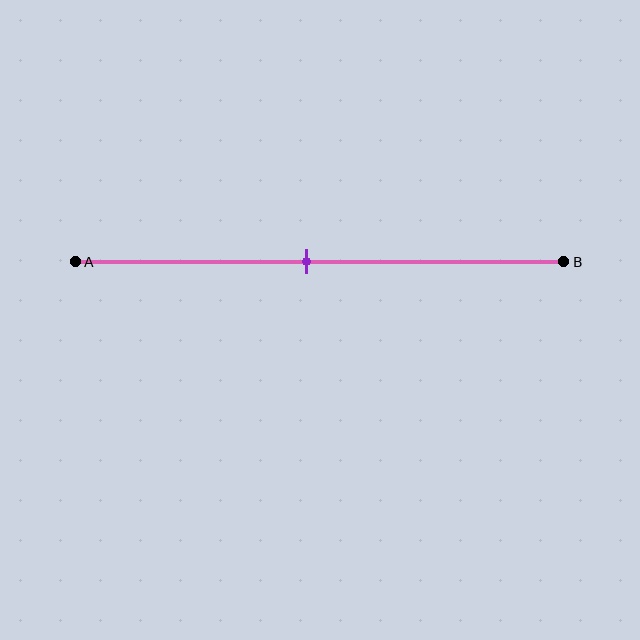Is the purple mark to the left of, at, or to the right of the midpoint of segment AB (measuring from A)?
The purple mark is approximately at the midpoint of segment AB.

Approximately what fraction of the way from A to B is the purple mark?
The purple mark is approximately 45% of the way from A to B.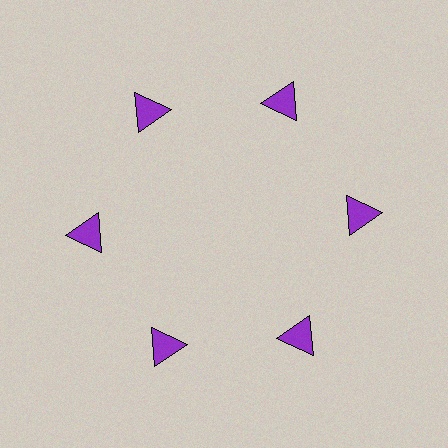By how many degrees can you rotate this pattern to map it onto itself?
The pattern maps onto itself every 60 degrees of rotation.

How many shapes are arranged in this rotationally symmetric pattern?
There are 6 shapes, arranged in 6 groups of 1.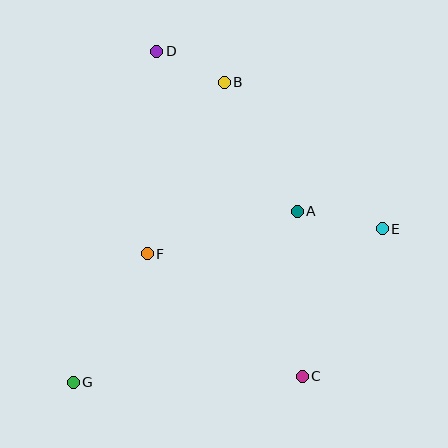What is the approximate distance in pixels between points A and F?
The distance between A and F is approximately 156 pixels.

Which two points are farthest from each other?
Points C and D are farthest from each other.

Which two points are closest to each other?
Points B and D are closest to each other.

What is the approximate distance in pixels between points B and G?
The distance between B and G is approximately 336 pixels.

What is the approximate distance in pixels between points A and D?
The distance between A and D is approximately 213 pixels.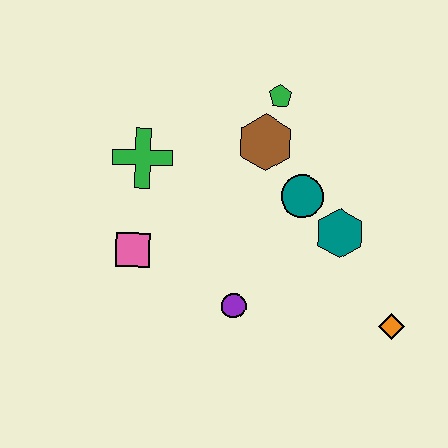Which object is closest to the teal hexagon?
The teal circle is closest to the teal hexagon.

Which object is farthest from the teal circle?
The pink square is farthest from the teal circle.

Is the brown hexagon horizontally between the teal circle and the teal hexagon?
No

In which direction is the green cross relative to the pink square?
The green cross is above the pink square.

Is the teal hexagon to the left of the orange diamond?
Yes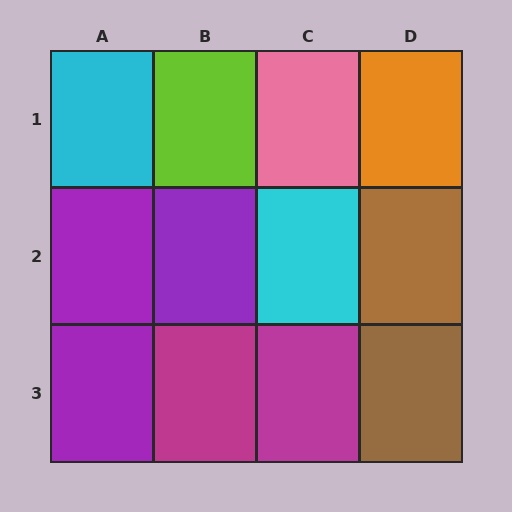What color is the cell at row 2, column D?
Brown.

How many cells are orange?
1 cell is orange.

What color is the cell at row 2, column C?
Cyan.